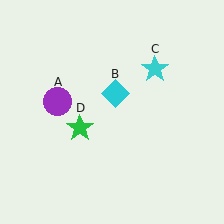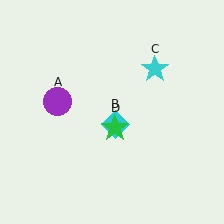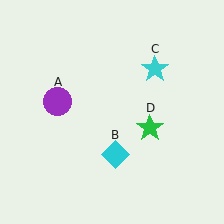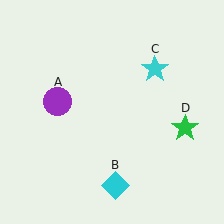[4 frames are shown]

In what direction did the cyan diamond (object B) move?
The cyan diamond (object B) moved down.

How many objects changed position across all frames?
2 objects changed position: cyan diamond (object B), green star (object D).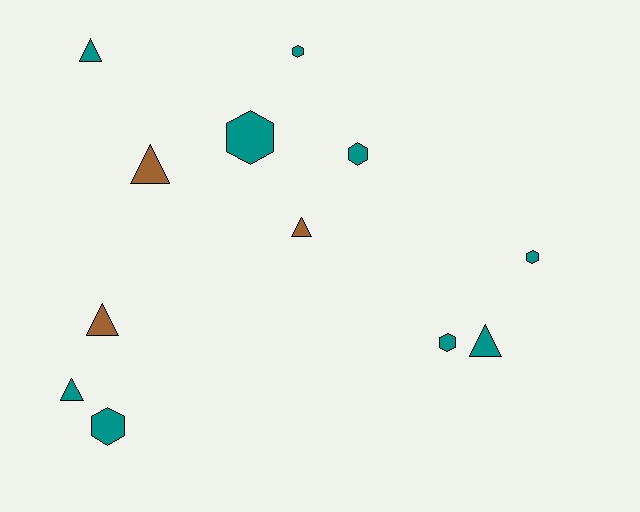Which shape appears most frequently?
Hexagon, with 6 objects.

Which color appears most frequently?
Teal, with 9 objects.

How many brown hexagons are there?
There are no brown hexagons.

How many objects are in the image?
There are 12 objects.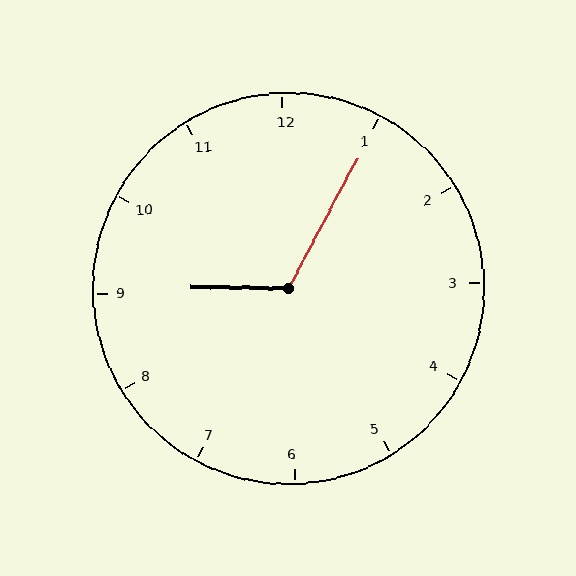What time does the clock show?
9:05.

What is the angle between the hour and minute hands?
Approximately 118 degrees.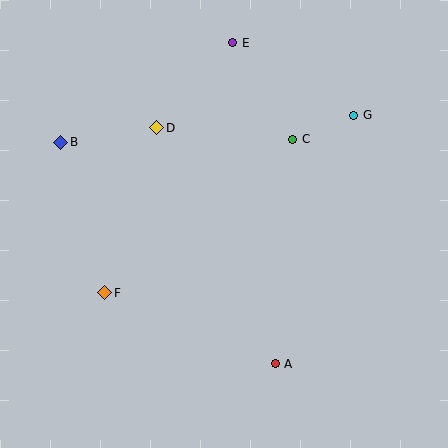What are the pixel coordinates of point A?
Point A is at (275, 364).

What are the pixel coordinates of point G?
Point G is at (354, 115).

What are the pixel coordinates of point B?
Point B is at (61, 142).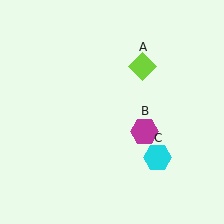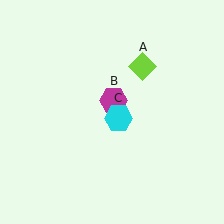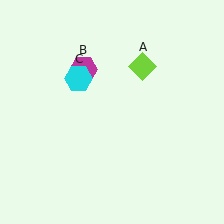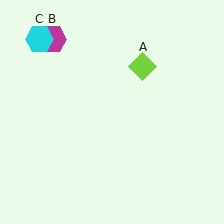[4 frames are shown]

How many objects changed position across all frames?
2 objects changed position: magenta hexagon (object B), cyan hexagon (object C).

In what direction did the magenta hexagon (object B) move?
The magenta hexagon (object B) moved up and to the left.